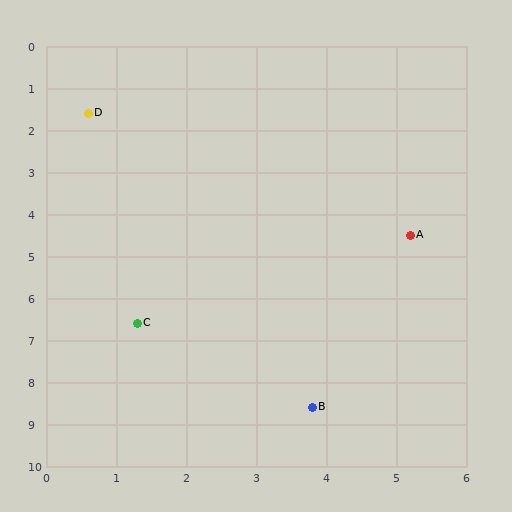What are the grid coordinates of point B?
Point B is at approximately (3.8, 8.6).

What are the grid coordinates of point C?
Point C is at approximately (1.3, 6.6).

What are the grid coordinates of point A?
Point A is at approximately (5.2, 4.5).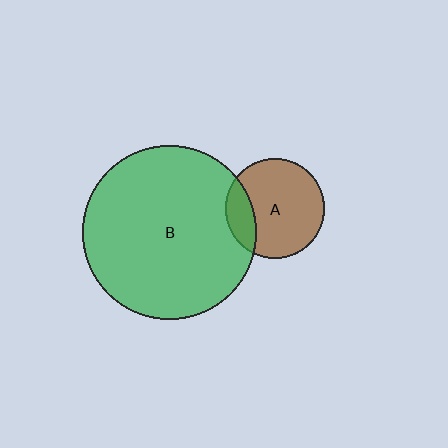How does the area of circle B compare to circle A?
Approximately 3.1 times.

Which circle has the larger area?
Circle B (green).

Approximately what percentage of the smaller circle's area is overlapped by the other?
Approximately 20%.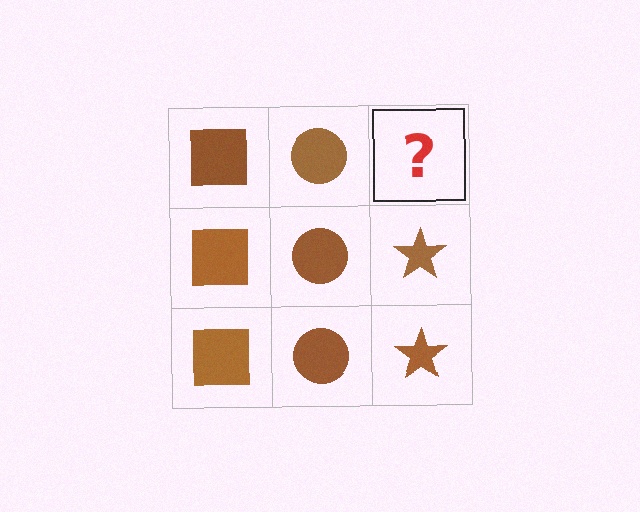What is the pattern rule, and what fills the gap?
The rule is that each column has a consistent shape. The gap should be filled with a brown star.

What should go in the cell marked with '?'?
The missing cell should contain a brown star.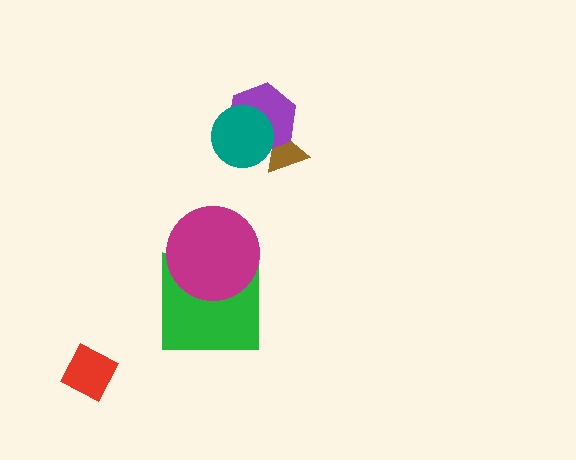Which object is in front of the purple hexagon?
The teal circle is in front of the purple hexagon.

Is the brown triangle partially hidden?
Yes, it is partially covered by another shape.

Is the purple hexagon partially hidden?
Yes, it is partially covered by another shape.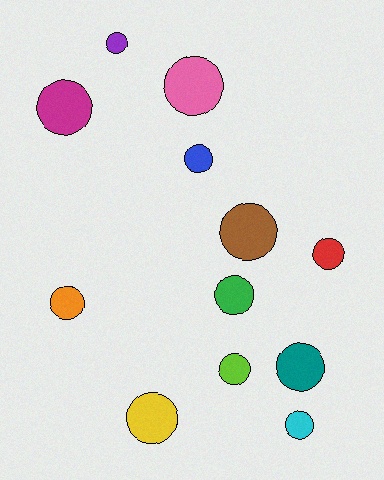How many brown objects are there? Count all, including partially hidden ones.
There is 1 brown object.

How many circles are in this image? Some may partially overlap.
There are 12 circles.